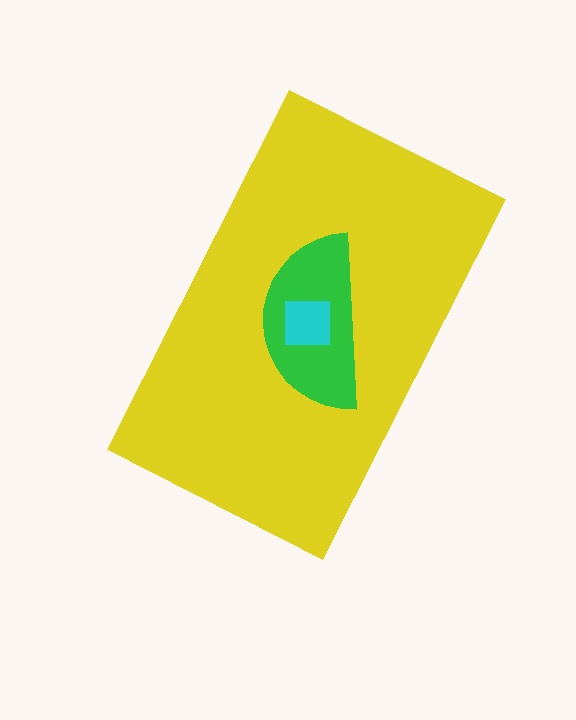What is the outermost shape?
The yellow rectangle.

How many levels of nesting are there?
3.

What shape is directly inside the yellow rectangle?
The green semicircle.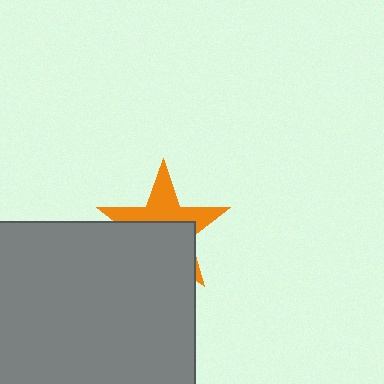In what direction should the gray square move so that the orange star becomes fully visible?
The gray square should move down. That is the shortest direction to clear the overlap and leave the orange star fully visible.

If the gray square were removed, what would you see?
You would see the complete orange star.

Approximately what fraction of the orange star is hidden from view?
Roughly 54% of the orange star is hidden behind the gray square.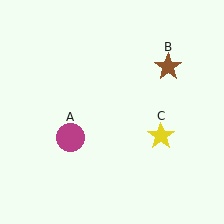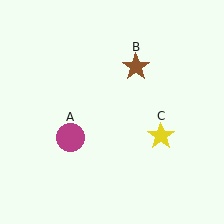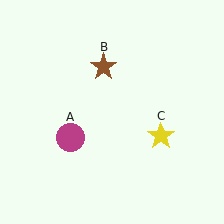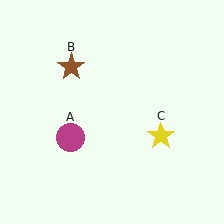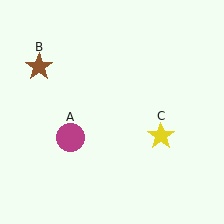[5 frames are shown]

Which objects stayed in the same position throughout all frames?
Magenta circle (object A) and yellow star (object C) remained stationary.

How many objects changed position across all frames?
1 object changed position: brown star (object B).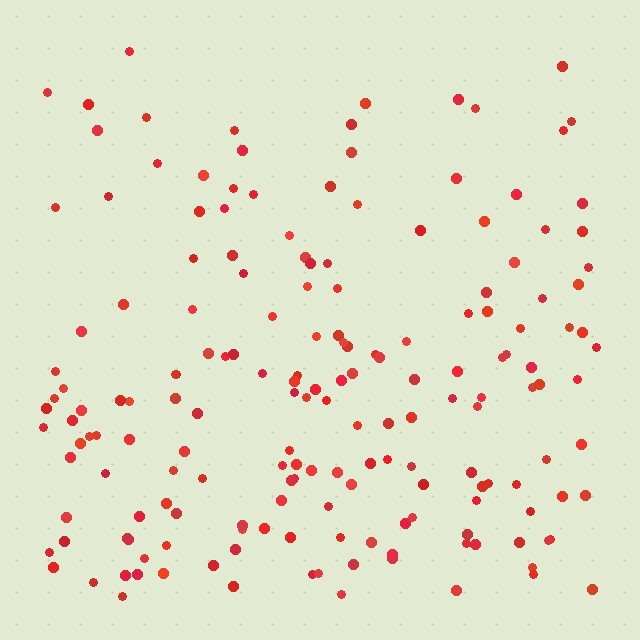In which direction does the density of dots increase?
From top to bottom, with the bottom side densest.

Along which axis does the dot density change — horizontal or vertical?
Vertical.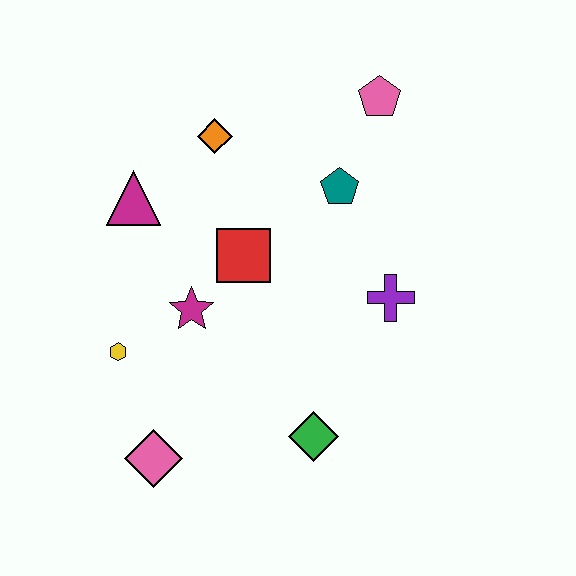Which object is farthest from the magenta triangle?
The green diamond is farthest from the magenta triangle.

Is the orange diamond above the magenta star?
Yes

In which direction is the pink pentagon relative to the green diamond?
The pink pentagon is above the green diamond.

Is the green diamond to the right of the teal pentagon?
No